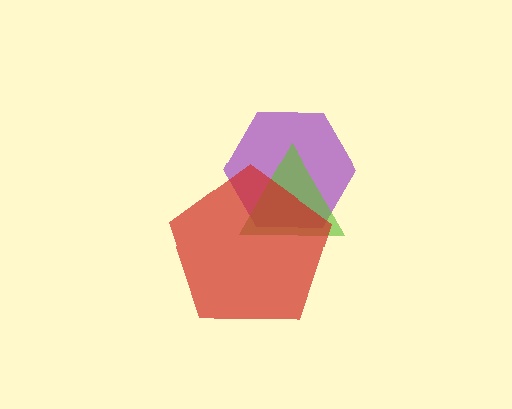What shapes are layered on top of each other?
The layered shapes are: a purple hexagon, a lime triangle, a red pentagon.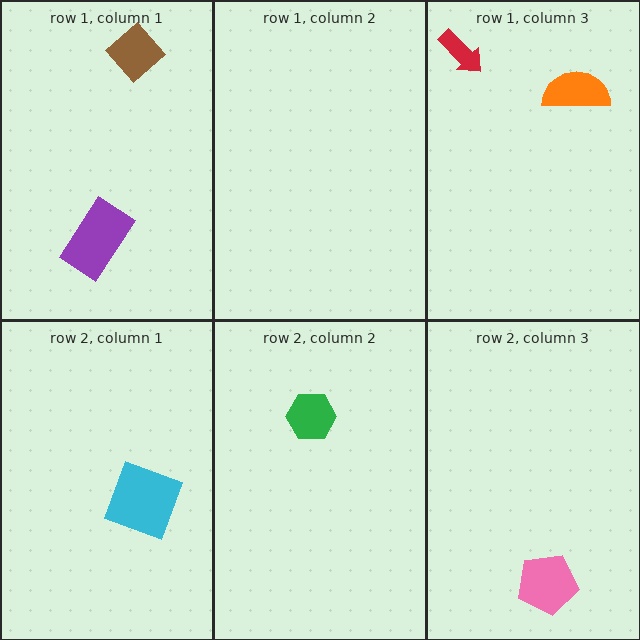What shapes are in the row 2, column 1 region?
The cyan square.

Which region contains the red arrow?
The row 1, column 3 region.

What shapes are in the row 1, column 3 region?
The orange semicircle, the red arrow.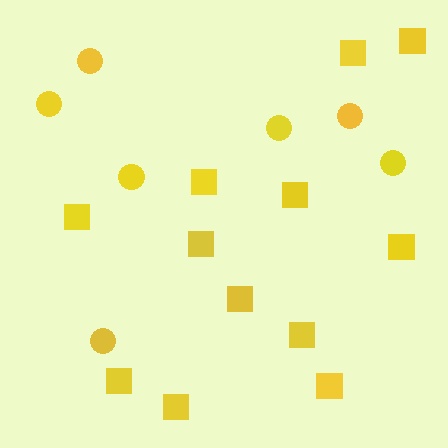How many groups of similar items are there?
There are 2 groups: one group of squares (12) and one group of circles (7).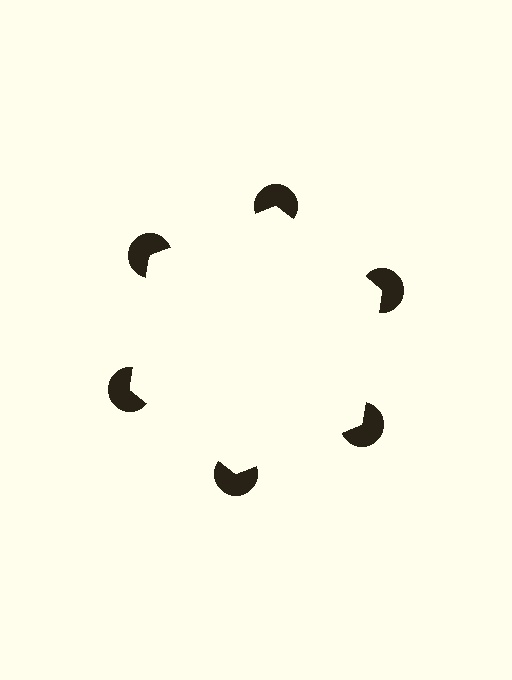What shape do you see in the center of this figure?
An illusory hexagon — its edges are inferred from the aligned wedge cuts in the pac-man discs, not physically drawn.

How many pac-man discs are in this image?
There are 6 — one at each vertex of the illusory hexagon.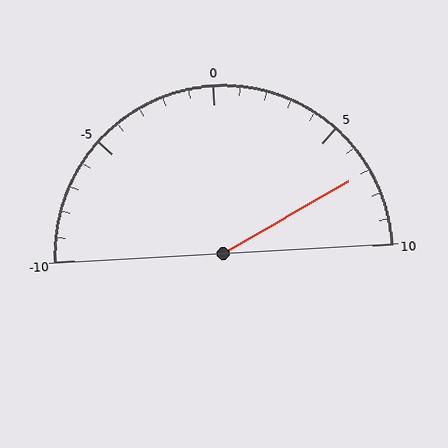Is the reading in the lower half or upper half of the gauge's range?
The reading is in the upper half of the range (-10 to 10).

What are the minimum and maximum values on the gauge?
The gauge ranges from -10 to 10.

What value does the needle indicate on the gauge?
The needle indicates approximately 7.